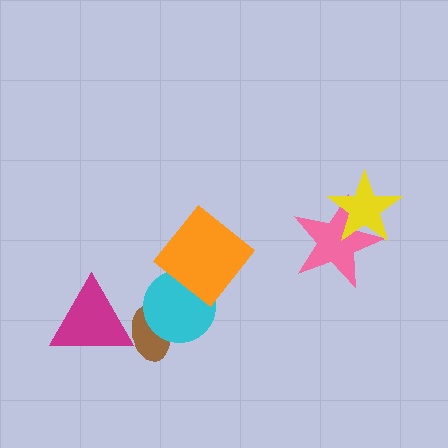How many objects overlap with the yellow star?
1 object overlaps with the yellow star.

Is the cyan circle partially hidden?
Yes, it is partially covered by another shape.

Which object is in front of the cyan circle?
The orange diamond is in front of the cyan circle.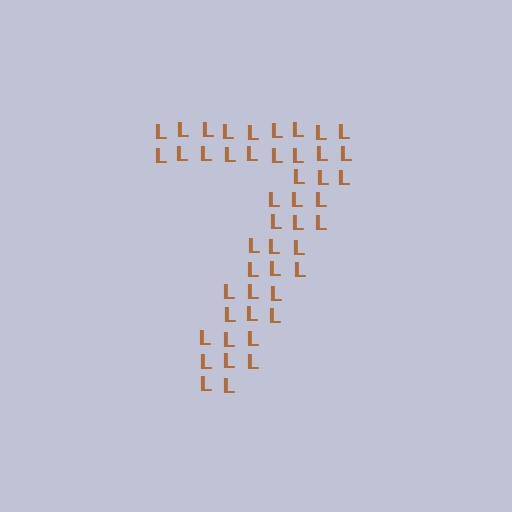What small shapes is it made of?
It is made of small letter L's.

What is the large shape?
The large shape is the digit 7.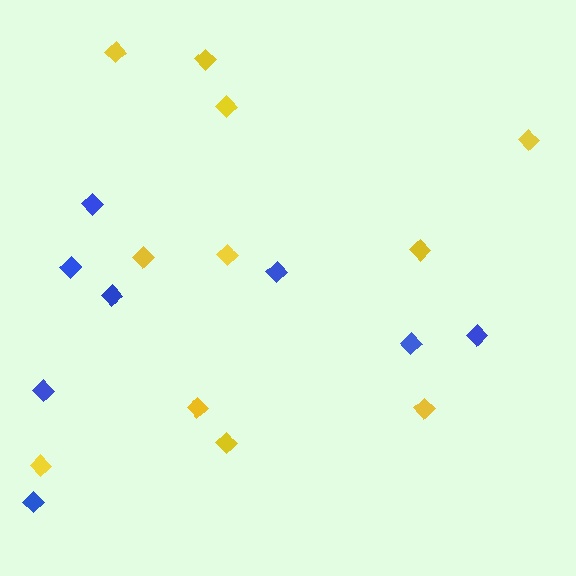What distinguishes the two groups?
There are 2 groups: one group of blue diamonds (8) and one group of yellow diamonds (11).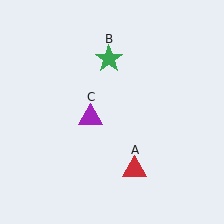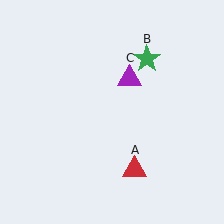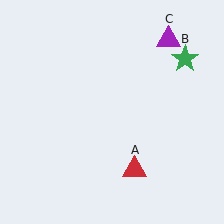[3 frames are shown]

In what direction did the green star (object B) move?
The green star (object B) moved right.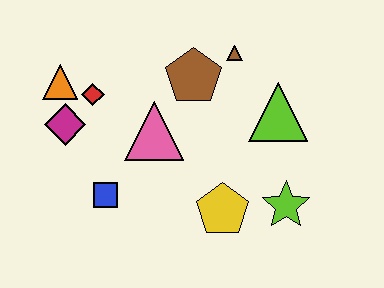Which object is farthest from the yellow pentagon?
The orange triangle is farthest from the yellow pentagon.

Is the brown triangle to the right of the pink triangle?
Yes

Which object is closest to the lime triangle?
The brown triangle is closest to the lime triangle.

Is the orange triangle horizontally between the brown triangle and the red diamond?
No